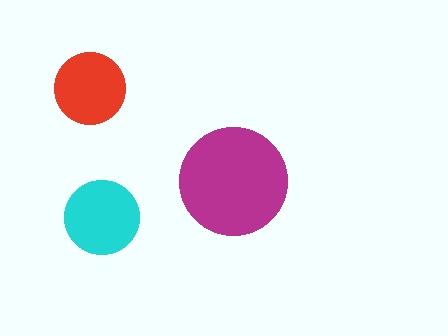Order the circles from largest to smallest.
the magenta one, the cyan one, the red one.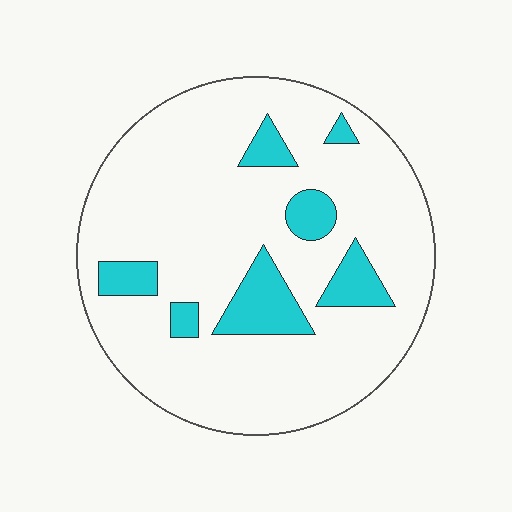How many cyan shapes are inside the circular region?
7.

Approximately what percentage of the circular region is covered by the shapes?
Approximately 15%.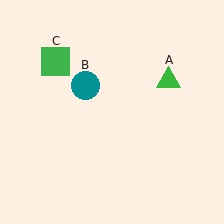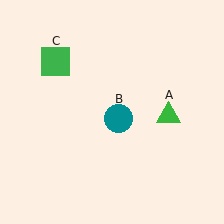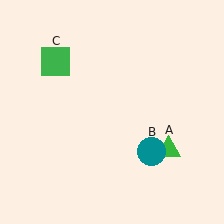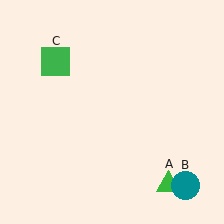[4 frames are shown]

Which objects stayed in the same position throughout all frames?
Green square (object C) remained stationary.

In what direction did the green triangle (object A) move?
The green triangle (object A) moved down.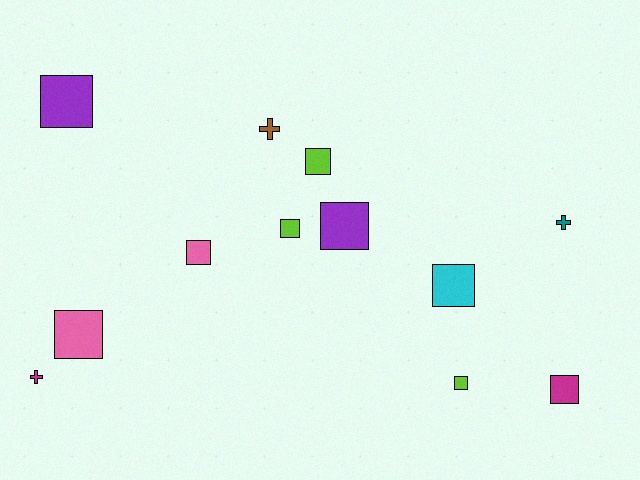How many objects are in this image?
There are 12 objects.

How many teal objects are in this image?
There is 1 teal object.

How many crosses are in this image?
There are 3 crosses.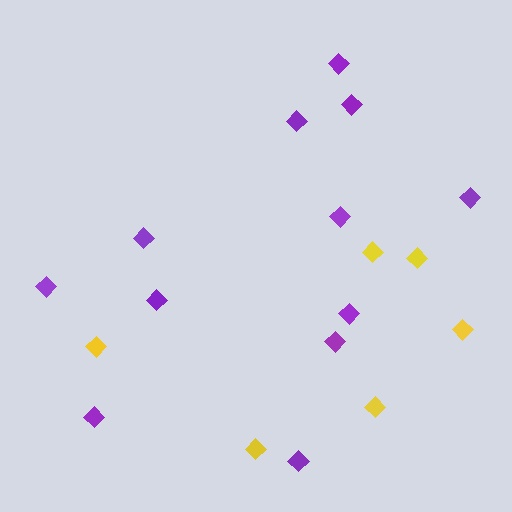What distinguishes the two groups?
There are 2 groups: one group of yellow diamonds (6) and one group of purple diamonds (12).